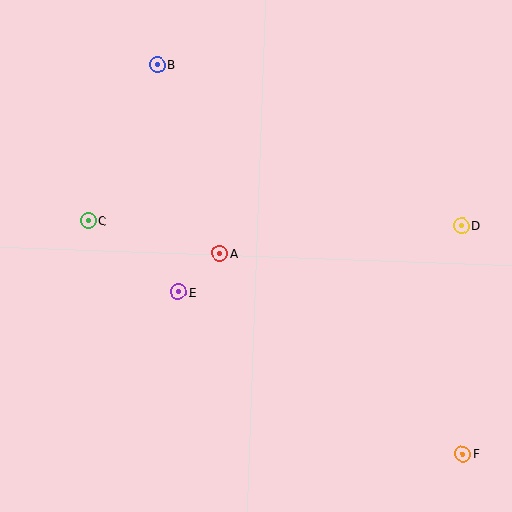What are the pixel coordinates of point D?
Point D is at (462, 225).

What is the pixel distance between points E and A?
The distance between E and A is 57 pixels.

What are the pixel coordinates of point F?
Point F is at (463, 454).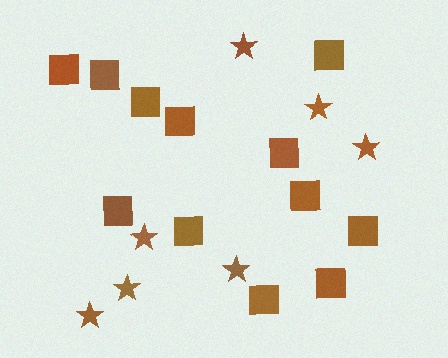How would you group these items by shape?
There are 2 groups: one group of squares (12) and one group of stars (7).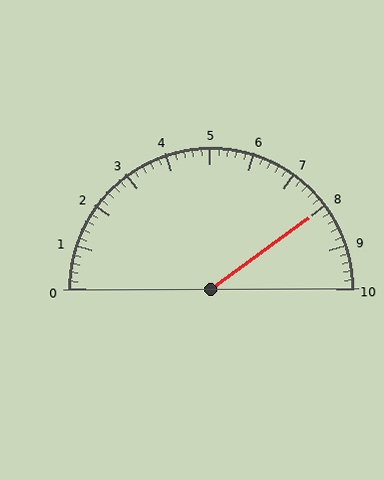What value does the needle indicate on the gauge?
The needle indicates approximately 8.0.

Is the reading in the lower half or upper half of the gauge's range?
The reading is in the upper half of the range (0 to 10).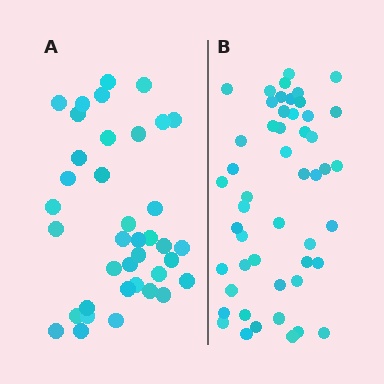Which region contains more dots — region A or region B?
Region B (the right region) has more dots.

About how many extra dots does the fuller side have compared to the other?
Region B has roughly 12 or so more dots than region A.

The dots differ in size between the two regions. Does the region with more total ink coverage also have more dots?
No. Region A has more total ink coverage because its dots are larger, but region B actually contains more individual dots. Total area can be misleading — the number of items is what matters here.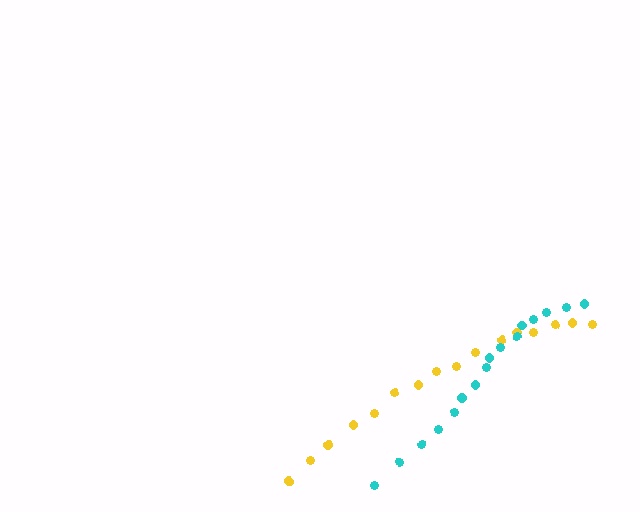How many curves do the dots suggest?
There are 2 distinct paths.